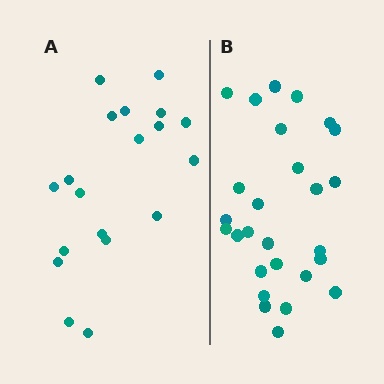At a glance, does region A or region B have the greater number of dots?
Region B (the right region) has more dots.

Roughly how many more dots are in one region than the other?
Region B has roughly 8 or so more dots than region A.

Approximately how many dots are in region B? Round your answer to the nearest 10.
About 30 dots. (The exact count is 27, which rounds to 30.)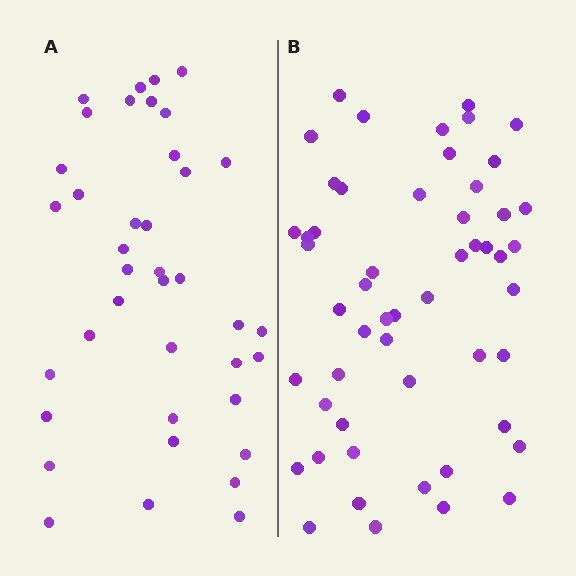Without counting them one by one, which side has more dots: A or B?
Region B (the right region) has more dots.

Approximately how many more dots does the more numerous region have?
Region B has approximately 15 more dots than region A.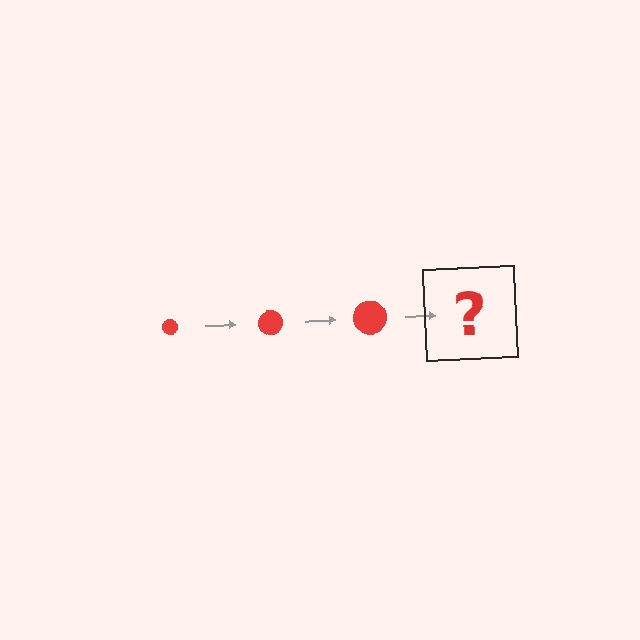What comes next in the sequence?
The next element should be a red circle, larger than the previous one.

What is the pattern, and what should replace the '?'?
The pattern is that the circle gets progressively larger each step. The '?' should be a red circle, larger than the previous one.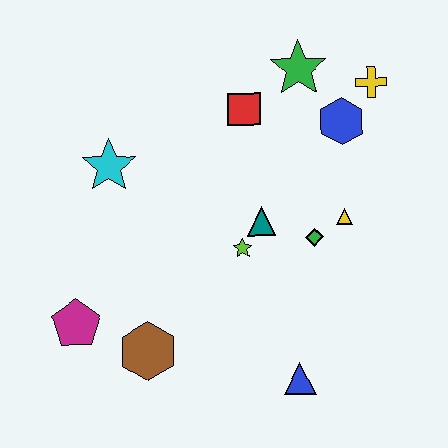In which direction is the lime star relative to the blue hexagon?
The lime star is below the blue hexagon.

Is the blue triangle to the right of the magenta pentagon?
Yes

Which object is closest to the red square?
The green star is closest to the red square.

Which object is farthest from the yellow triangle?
The magenta pentagon is farthest from the yellow triangle.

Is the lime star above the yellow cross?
No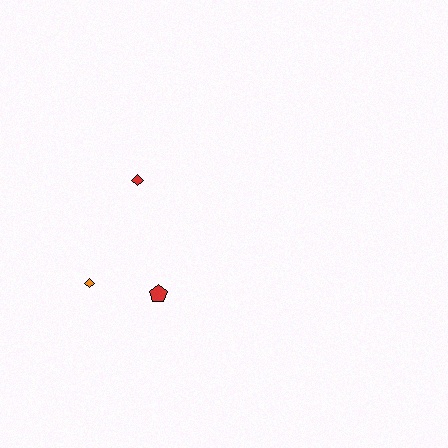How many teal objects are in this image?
There are no teal objects.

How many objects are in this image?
There are 3 objects.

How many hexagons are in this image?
There are no hexagons.